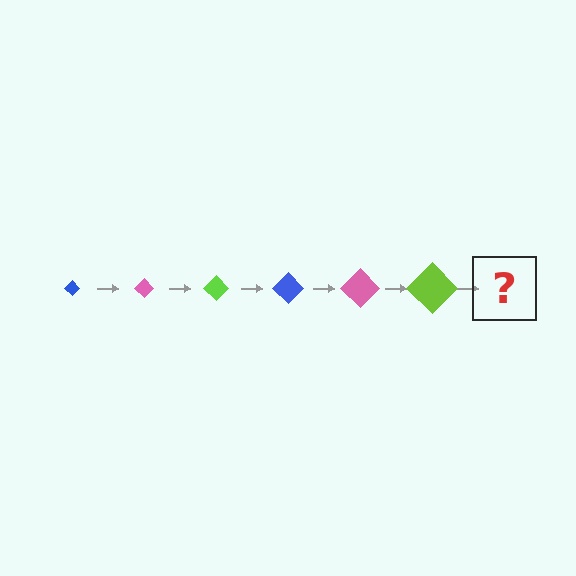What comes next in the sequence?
The next element should be a blue diamond, larger than the previous one.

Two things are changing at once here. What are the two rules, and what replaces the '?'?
The two rules are that the diamond grows larger each step and the color cycles through blue, pink, and lime. The '?' should be a blue diamond, larger than the previous one.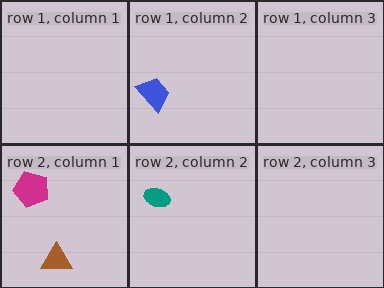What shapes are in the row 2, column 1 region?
The brown triangle, the magenta pentagon.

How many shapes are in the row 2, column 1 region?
2.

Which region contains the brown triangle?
The row 2, column 1 region.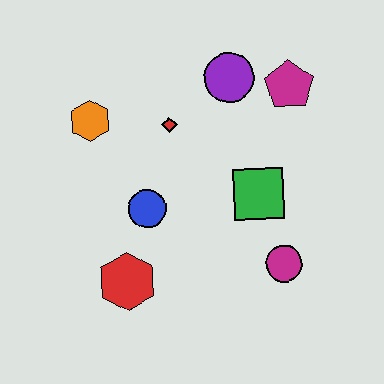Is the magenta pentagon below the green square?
No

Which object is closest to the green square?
The magenta circle is closest to the green square.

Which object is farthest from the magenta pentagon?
The red hexagon is farthest from the magenta pentagon.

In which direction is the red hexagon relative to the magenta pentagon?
The red hexagon is below the magenta pentagon.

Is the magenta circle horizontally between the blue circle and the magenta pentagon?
Yes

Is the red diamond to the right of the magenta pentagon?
No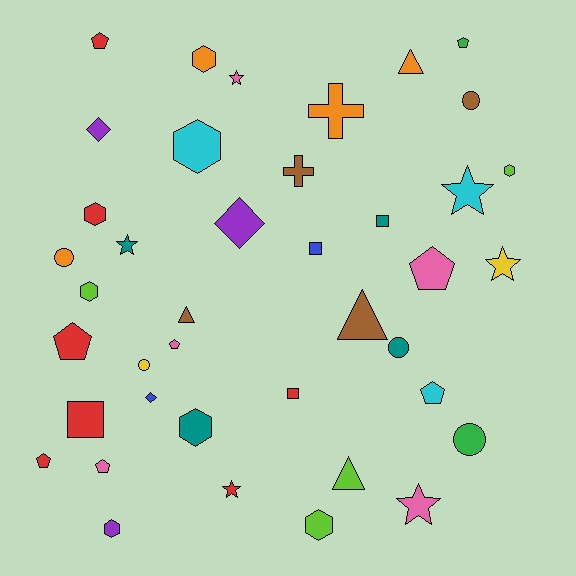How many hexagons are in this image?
There are 8 hexagons.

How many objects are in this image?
There are 40 objects.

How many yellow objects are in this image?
There are 2 yellow objects.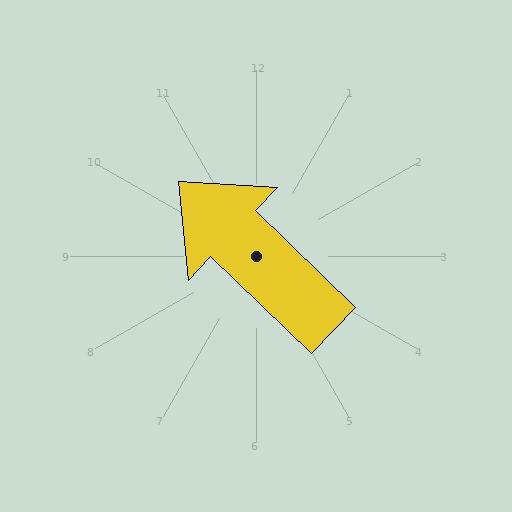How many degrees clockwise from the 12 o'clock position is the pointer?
Approximately 314 degrees.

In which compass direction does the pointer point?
Northwest.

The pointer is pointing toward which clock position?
Roughly 10 o'clock.